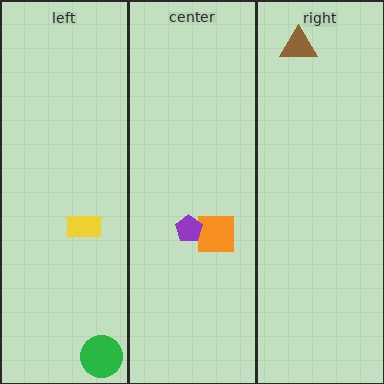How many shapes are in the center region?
2.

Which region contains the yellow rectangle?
The left region.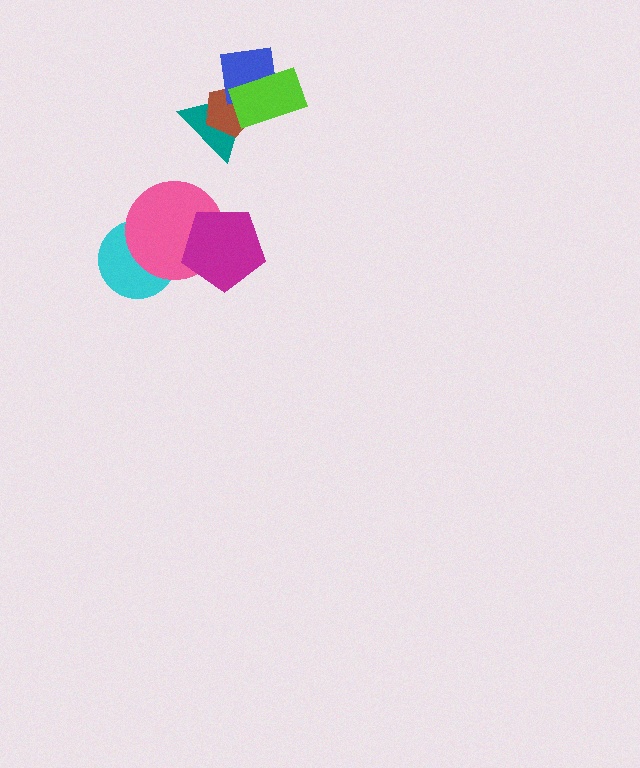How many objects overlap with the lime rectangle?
3 objects overlap with the lime rectangle.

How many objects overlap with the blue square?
3 objects overlap with the blue square.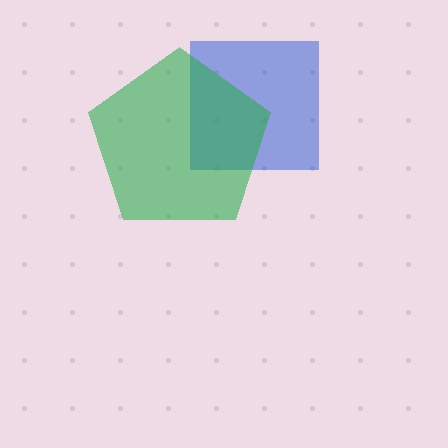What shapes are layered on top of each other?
The layered shapes are: a blue square, a green pentagon.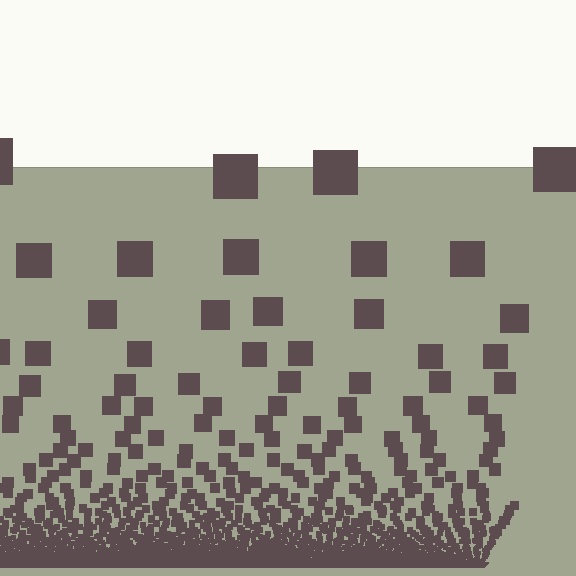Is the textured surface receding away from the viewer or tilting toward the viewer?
The surface appears to tilt toward the viewer. Texture elements get larger and sparser toward the top.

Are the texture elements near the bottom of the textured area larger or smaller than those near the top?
Smaller. The gradient is inverted — elements near the bottom are smaller and denser.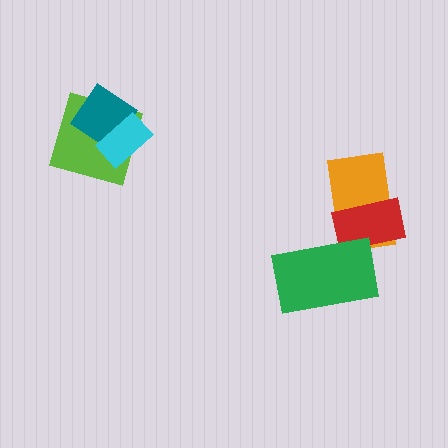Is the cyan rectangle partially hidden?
No, no other shape covers it.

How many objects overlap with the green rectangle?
2 objects overlap with the green rectangle.